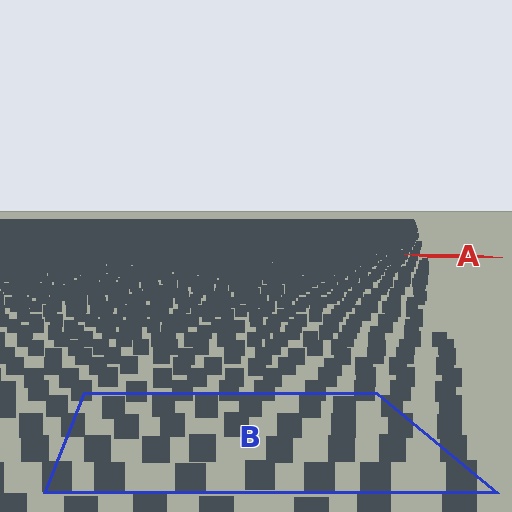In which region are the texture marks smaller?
The texture marks are smaller in region A, because it is farther away.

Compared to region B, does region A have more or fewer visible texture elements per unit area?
Region A has more texture elements per unit area — they are packed more densely because it is farther away.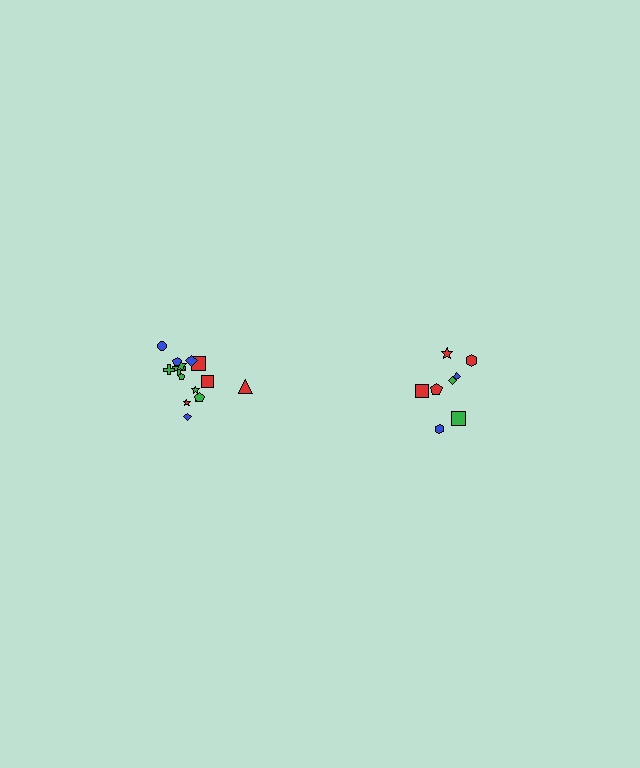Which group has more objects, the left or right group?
The left group.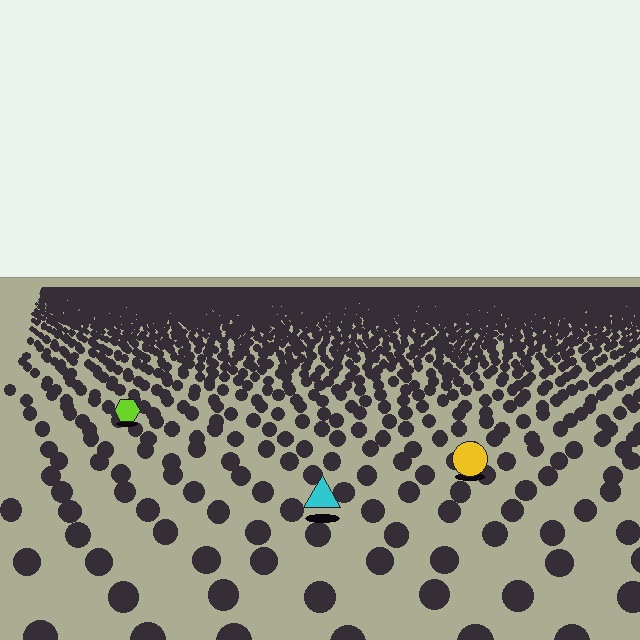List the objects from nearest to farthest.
From nearest to farthest: the cyan triangle, the yellow circle, the lime hexagon.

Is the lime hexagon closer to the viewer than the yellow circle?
No. The yellow circle is closer — you can tell from the texture gradient: the ground texture is coarser near it.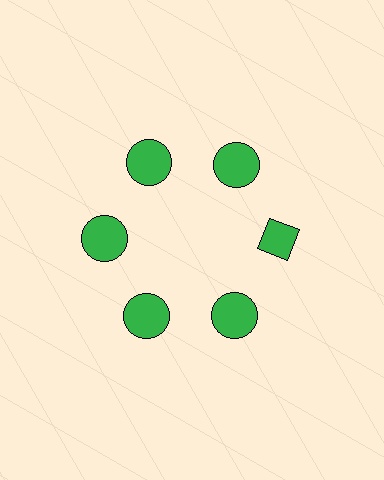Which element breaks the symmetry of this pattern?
The green diamond at roughly the 3 o'clock position breaks the symmetry. All other shapes are green circles.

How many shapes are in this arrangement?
There are 6 shapes arranged in a ring pattern.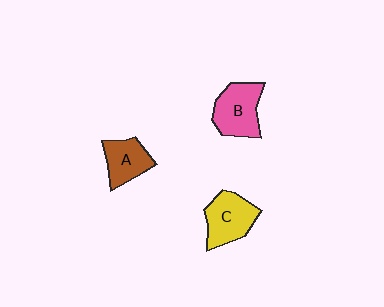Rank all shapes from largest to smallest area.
From largest to smallest: B (pink), C (yellow), A (brown).